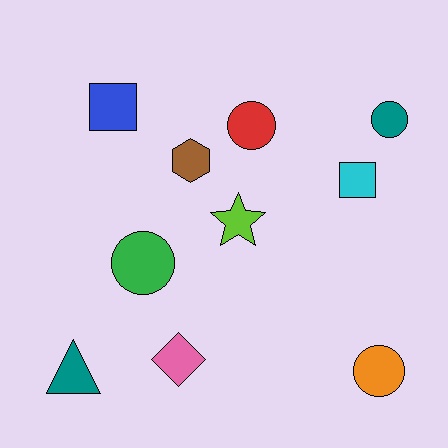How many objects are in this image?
There are 10 objects.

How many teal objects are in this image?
There are 2 teal objects.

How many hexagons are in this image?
There is 1 hexagon.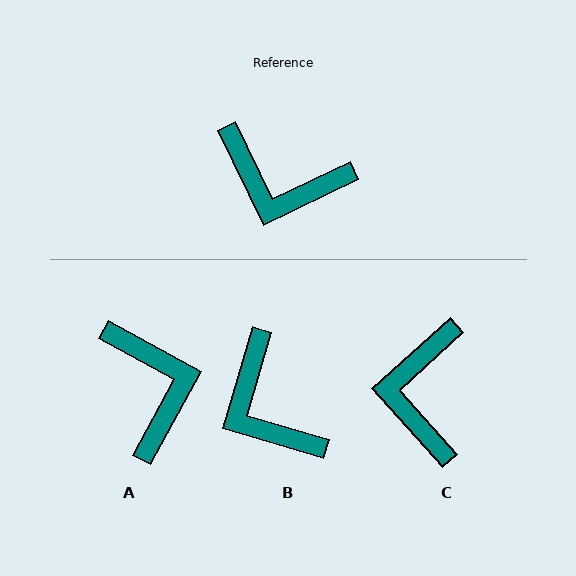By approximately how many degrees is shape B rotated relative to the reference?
Approximately 42 degrees clockwise.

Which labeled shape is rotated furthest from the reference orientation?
A, about 125 degrees away.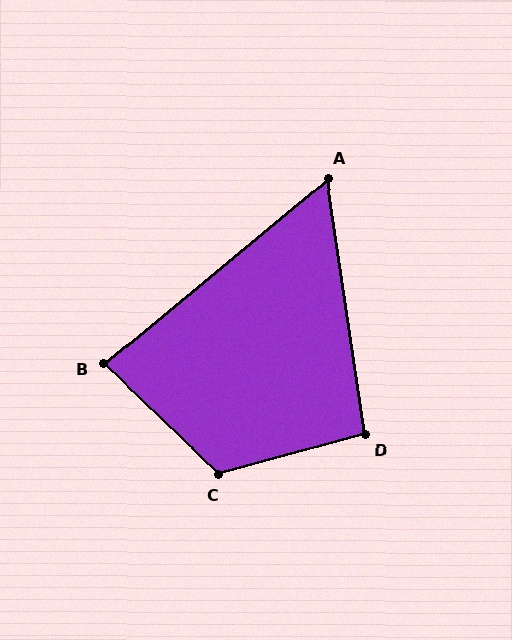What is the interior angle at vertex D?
Approximately 97 degrees (obtuse).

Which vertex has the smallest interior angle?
A, at approximately 59 degrees.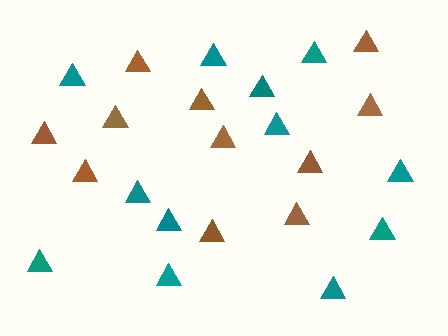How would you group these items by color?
There are 2 groups: one group of brown triangles (11) and one group of teal triangles (12).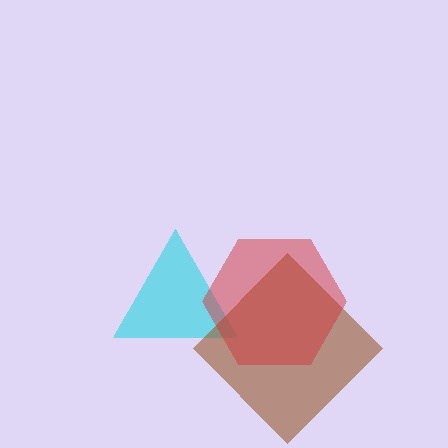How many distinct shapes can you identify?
There are 3 distinct shapes: a cyan triangle, a brown diamond, a red hexagon.